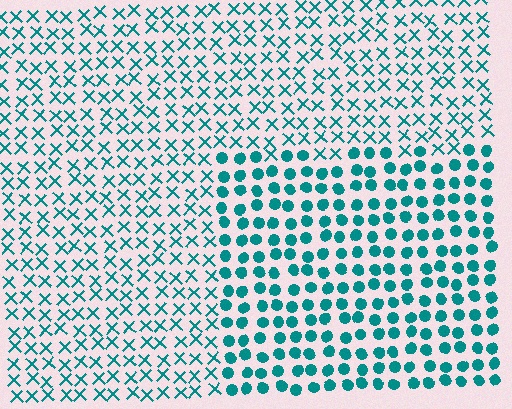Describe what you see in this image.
The image is filled with small teal elements arranged in a uniform grid. A rectangle-shaped region contains circles, while the surrounding area contains X marks. The boundary is defined purely by the change in element shape.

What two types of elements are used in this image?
The image uses circles inside the rectangle region and X marks outside it.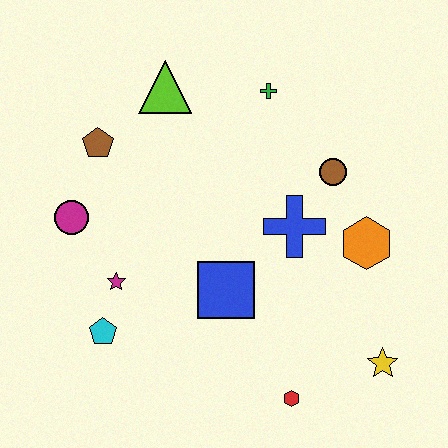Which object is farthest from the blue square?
The lime triangle is farthest from the blue square.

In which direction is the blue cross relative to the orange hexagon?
The blue cross is to the left of the orange hexagon.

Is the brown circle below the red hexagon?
No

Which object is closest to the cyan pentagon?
The magenta star is closest to the cyan pentagon.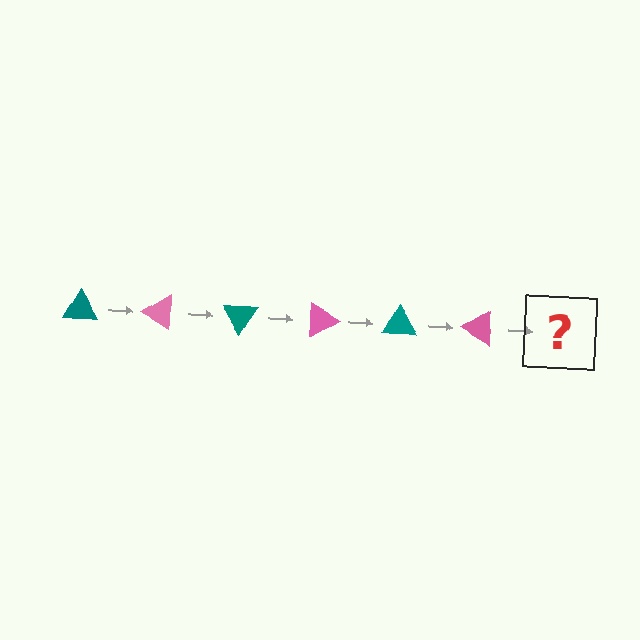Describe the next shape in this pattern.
It should be a teal triangle, rotated 180 degrees from the start.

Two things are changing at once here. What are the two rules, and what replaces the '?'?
The two rules are that it rotates 30 degrees each step and the color cycles through teal and pink. The '?' should be a teal triangle, rotated 180 degrees from the start.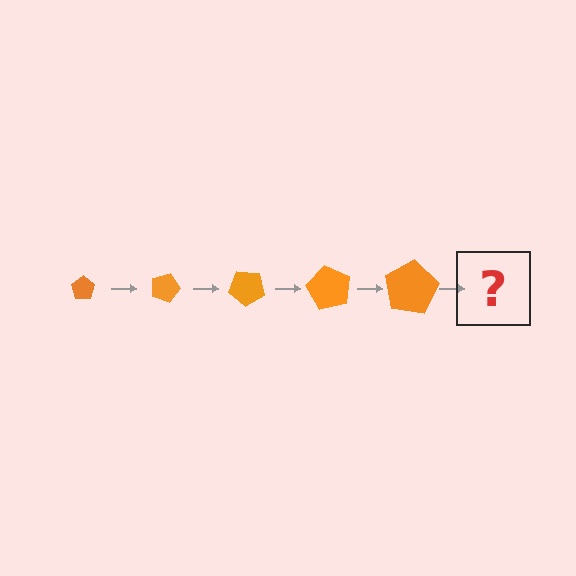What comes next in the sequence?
The next element should be a pentagon, larger than the previous one and rotated 100 degrees from the start.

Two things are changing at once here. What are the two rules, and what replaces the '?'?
The two rules are that the pentagon grows larger each step and it rotates 20 degrees each step. The '?' should be a pentagon, larger than the previous one and rotated 100 degrees from the start.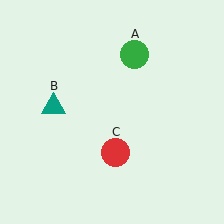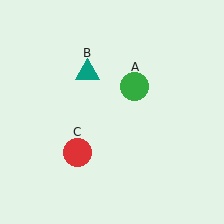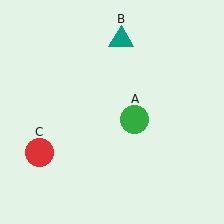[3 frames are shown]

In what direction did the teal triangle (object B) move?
The teal triangle (object B) moved up and to the right.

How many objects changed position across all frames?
3 objects changed position: green circle (object A), teal triangle (object B), red circle (object C).